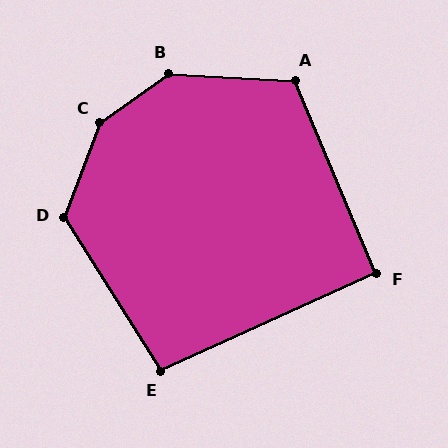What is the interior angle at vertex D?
Approximately 127 degrees (obtuse).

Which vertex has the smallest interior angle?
F, at approximately 92 degrees.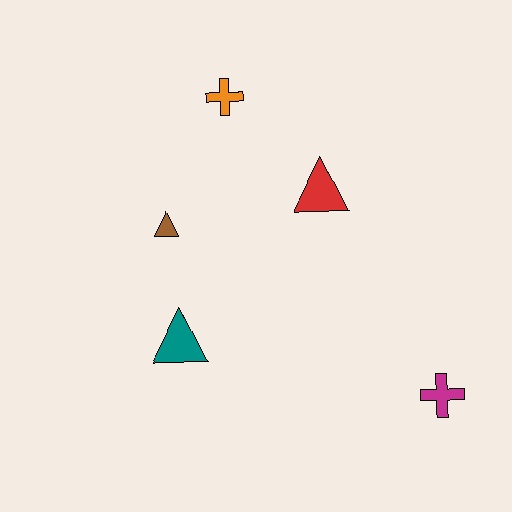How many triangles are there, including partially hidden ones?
There are 3 triangles.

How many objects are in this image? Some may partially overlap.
There are 5 objects.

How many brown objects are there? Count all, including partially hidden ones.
There is 1 brown object.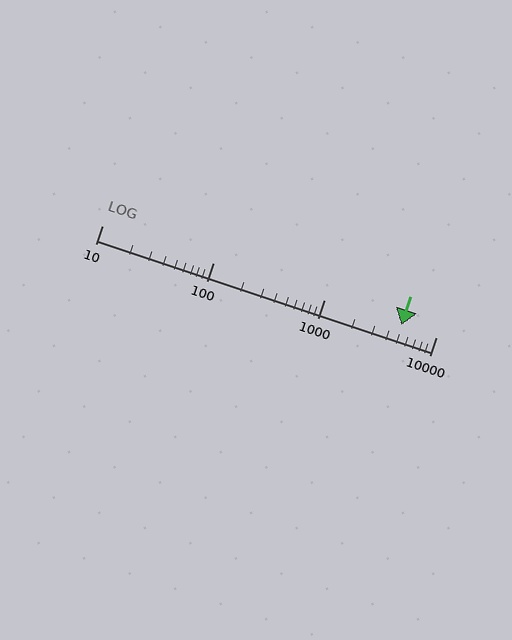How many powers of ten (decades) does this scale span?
The scale spans 3 decades, from 10 to 10000.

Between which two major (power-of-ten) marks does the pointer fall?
The pointer is between 1000 and 10000.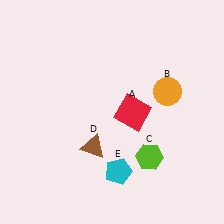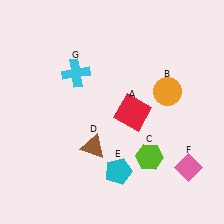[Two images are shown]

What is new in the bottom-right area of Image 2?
A pink diamond (F) was added in the bottom-right area of Image 2.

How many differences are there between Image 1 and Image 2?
There are 2 differences between the two images.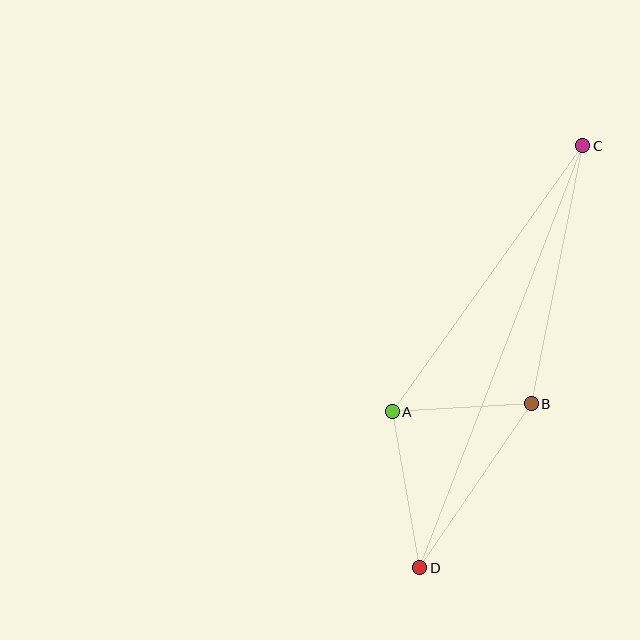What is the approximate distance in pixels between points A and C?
The distance between A and C is approximately 327 pixels.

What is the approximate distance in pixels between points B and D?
The distance between B and D is approximately 198 pixels.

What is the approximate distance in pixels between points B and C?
The distance between B and C is approximately 263 pixels.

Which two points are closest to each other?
Points A and B are closest to each other.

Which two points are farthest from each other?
Points C and D are farthest from each other.